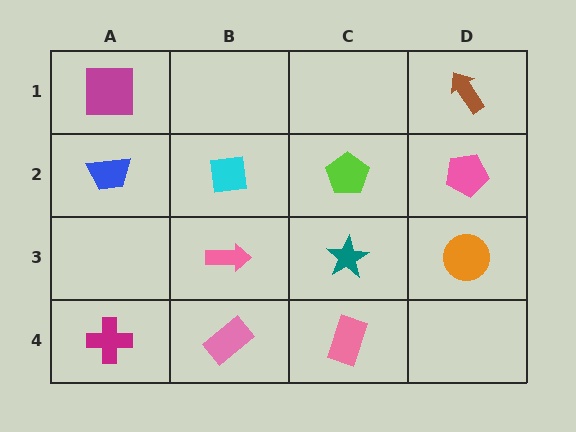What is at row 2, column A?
A blue trapezoid.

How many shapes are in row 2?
4 shapes.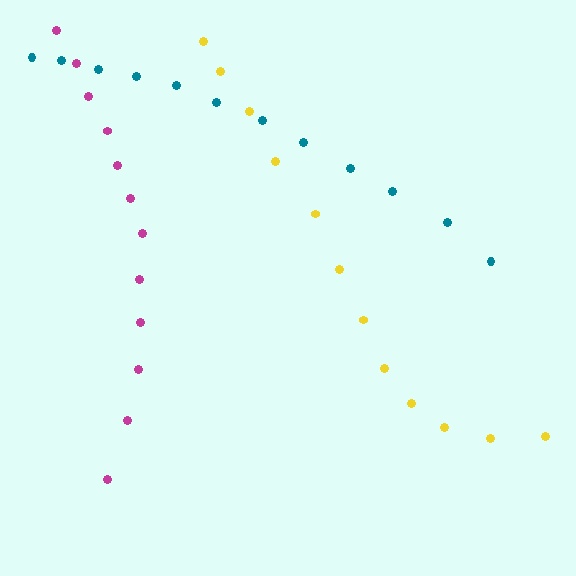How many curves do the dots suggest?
There are 3 distinct paths.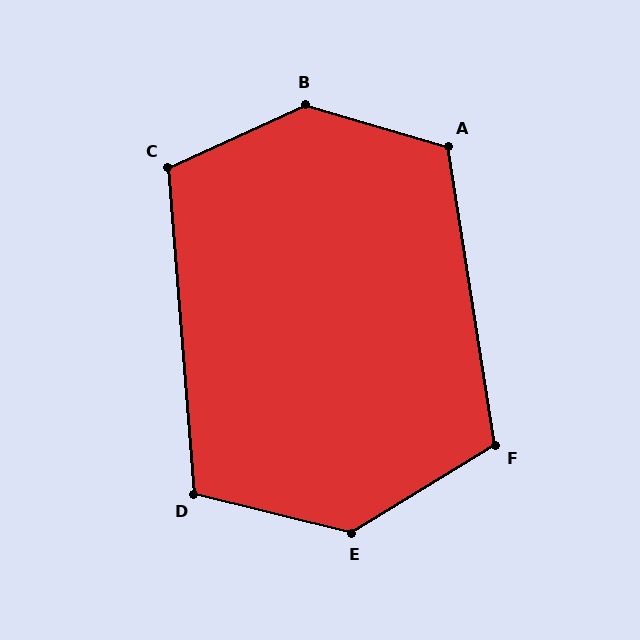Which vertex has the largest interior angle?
B, at approximately 139 degrees.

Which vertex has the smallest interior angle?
D, at approximately 108 degrees.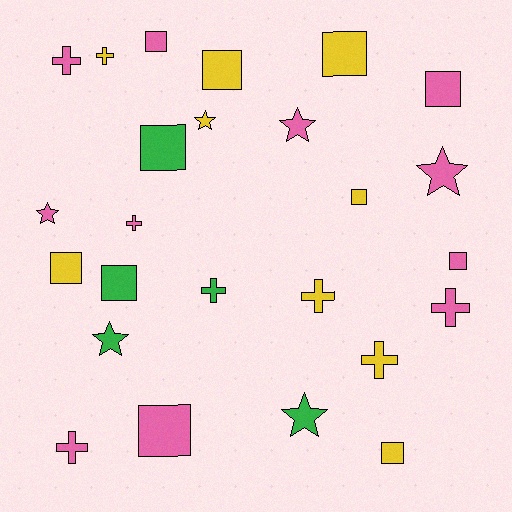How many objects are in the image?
There are 25 objects.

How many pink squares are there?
There are 4 pink squares.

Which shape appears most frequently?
Square, with 11 objects.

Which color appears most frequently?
Pink, with 11 objects.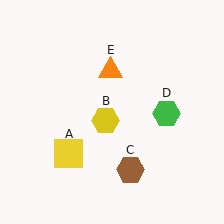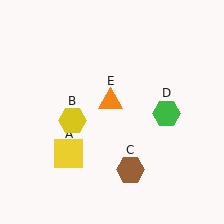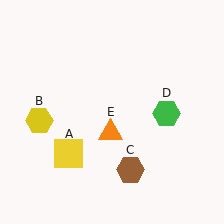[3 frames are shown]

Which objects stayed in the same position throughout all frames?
Yellow square (object A) and brown hexagon (object C) and green hexagon (object D) remained stationary.